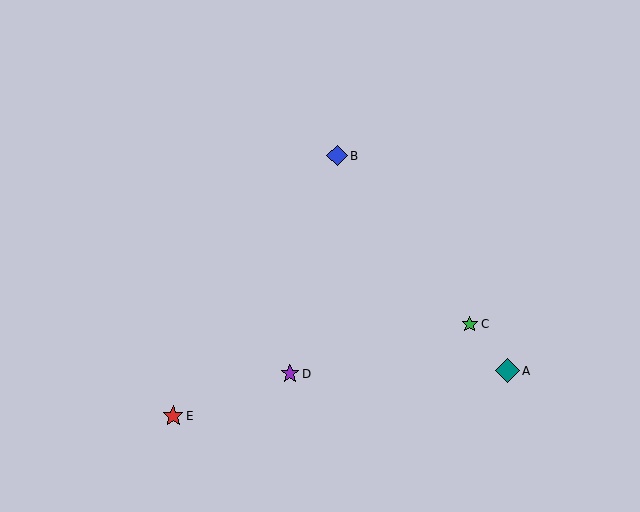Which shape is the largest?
The teal diamond (labeled A) is the largest.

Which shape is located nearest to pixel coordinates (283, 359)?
The purple star (labeled D) at (290, 374) is nearest to that location.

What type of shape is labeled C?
Shape C is a green star.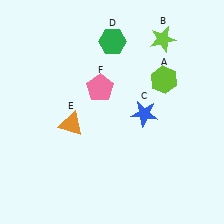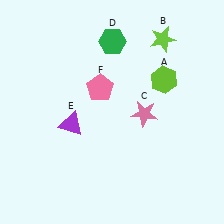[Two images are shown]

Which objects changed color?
C changed from blue to pink. E changed from orange to purple.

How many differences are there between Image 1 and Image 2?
There are 2 differences between the two images.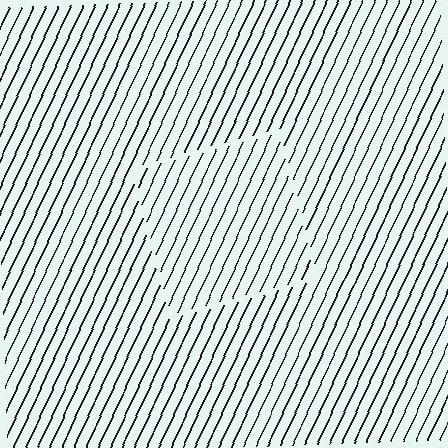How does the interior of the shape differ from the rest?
The interior of the shape contains the same grating, shifted by half a period — the contour is defined by the phase discontinuity where line-ends from the inner and outer gratings abut.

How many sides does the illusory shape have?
4 sides — the line-ends trace a square.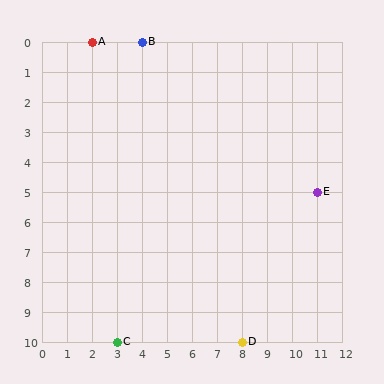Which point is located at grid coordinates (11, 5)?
Point E is at (11, 5).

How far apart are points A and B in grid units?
Points A and B are 2 columns apart.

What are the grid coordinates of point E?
Point E is at grid coordinates (11, 5).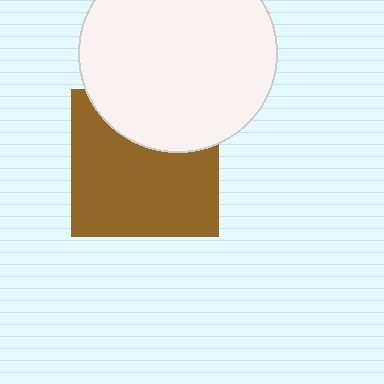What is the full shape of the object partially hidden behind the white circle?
The partially hidden object is a brown square.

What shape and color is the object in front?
The object in front is a white circle.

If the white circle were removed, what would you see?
You would see the complete brown square.